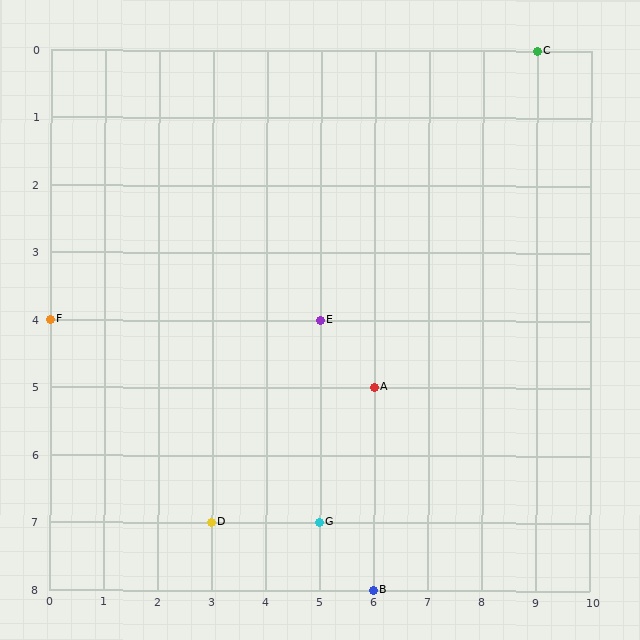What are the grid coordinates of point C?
Point C is at grid coordinates (9, 0).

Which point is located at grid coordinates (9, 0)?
Point C is at (9, 0).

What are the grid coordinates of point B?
Point B is at grid coordinates (6, 8).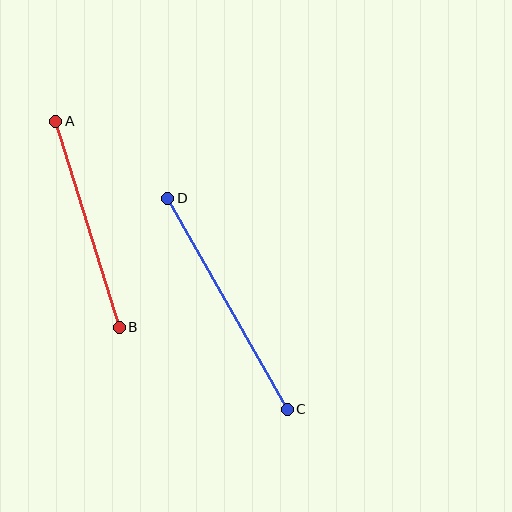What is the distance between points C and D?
The distance is approximately 243 pixels.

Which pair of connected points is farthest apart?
Points C and D are farthest apart.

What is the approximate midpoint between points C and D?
The midpoint is at approximately (227, 304) pixels.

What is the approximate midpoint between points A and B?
The midpoint is at approximately (87, 224) pixels.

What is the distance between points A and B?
The distance is approximately 216 pixels.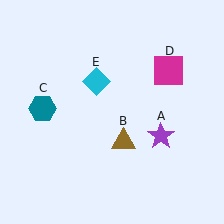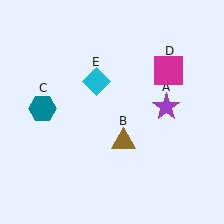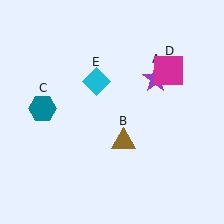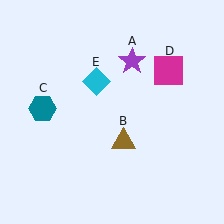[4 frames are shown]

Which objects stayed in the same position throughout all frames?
Brown triangle (object B) and teal hexagon (object C) and magenta square (object D) and cyan diamond (object E) remained stationary.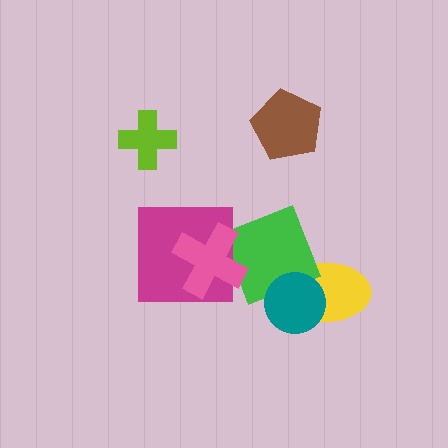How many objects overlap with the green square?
3 objects overlap with the green square.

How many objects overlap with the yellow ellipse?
2 objects overlap with the yellow ellipse.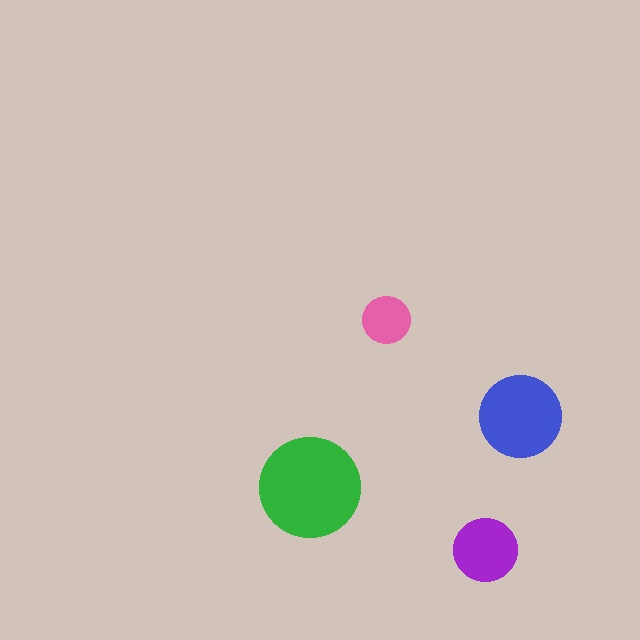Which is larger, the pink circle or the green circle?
The green one.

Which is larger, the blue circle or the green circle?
The green one.